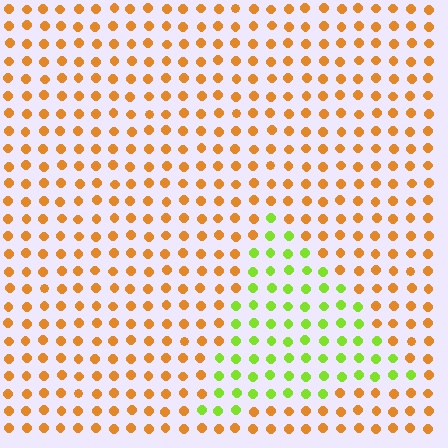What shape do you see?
I see a triangle.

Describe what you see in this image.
The image is filled with small orange elements in a uniform arrangement. A triangle-shaped region is visible where the elements are tinted to a slightly different hue, forming a subtle color boundary.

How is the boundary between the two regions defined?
The boundary is defined purely by a slight shift in hue (about 62 degrees). Spacing, size, and orientation are identical on both sides.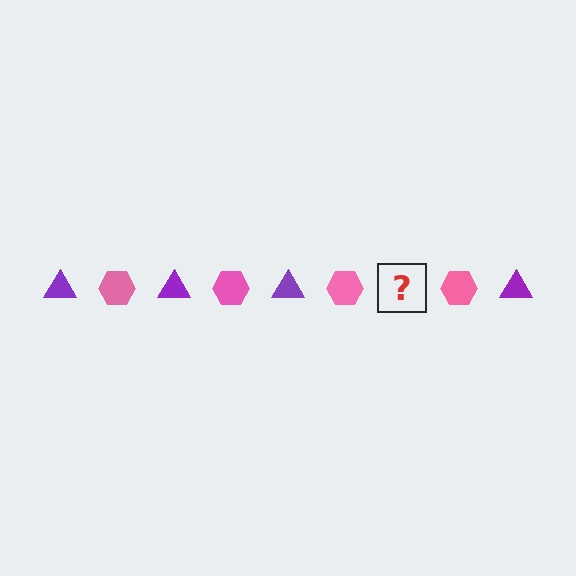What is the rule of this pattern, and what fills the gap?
The rule is that the pattern alternates between purple triangle and pink hexagon. The gap should be filled with a purple triangle.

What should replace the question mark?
The question mark should be replaced with a purple triangle.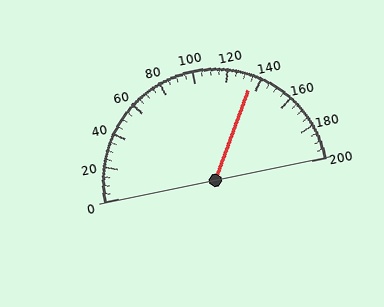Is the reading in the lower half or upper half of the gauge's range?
The reading is in the upper half of the range (0 to 200).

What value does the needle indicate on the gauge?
The needle indicates approximately 135.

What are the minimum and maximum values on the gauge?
The gauge ranges from 0 to 200.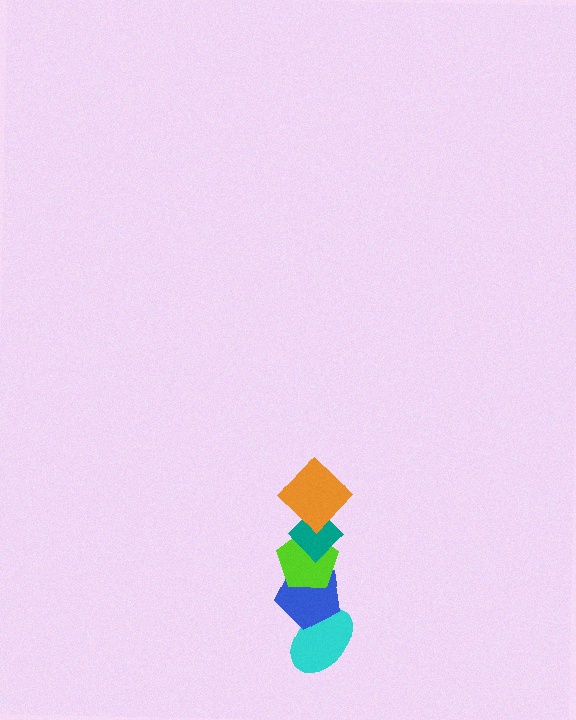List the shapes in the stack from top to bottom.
From top to bottom: the orange diamond, the teal diamond, the lime pentagon, the blue pentagon, the cyan ellipse.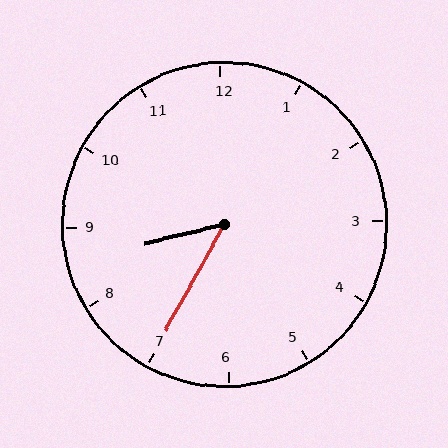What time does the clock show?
8:35.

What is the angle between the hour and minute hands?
Approximately 48 degrees.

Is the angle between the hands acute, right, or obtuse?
It is acute.